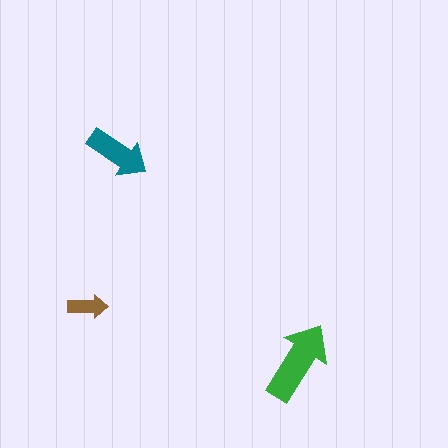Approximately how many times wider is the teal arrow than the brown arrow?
About 1.5 times wider.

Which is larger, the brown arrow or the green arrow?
The green one.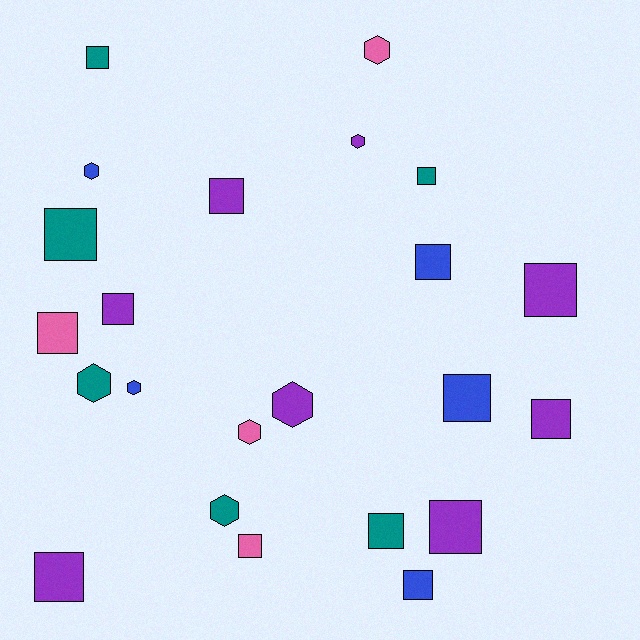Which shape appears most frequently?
Square, with 15 objects.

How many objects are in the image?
There are 23 objects.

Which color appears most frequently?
Purple, with 8 objects.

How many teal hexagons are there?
There are 2 teal hexagons.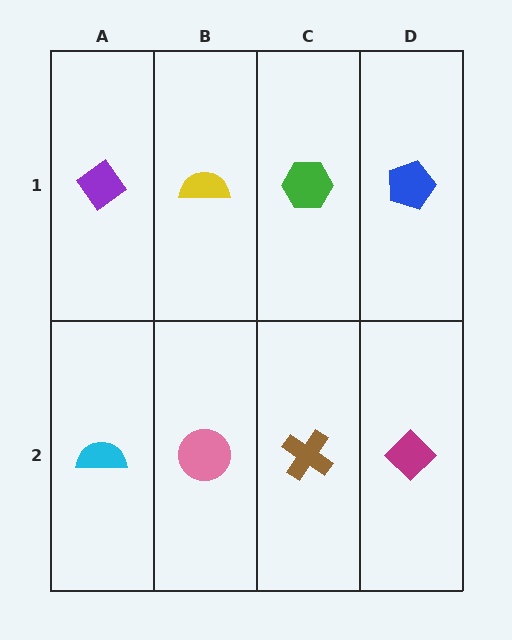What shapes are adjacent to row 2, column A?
A purple diamond (row 1, column A), a pink circle (row 2, column B).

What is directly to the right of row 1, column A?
A yellow semicircle.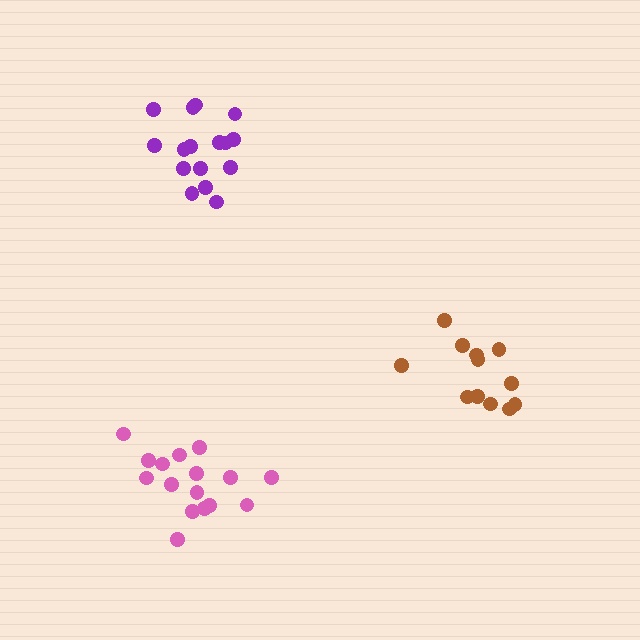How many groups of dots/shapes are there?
There are 3 groups.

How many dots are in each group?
Group 1: 12 dots, Group 2: 16 dots, Group 3: 16 dots (44 total).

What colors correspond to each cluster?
The clusters are colored: brown, pink, purple.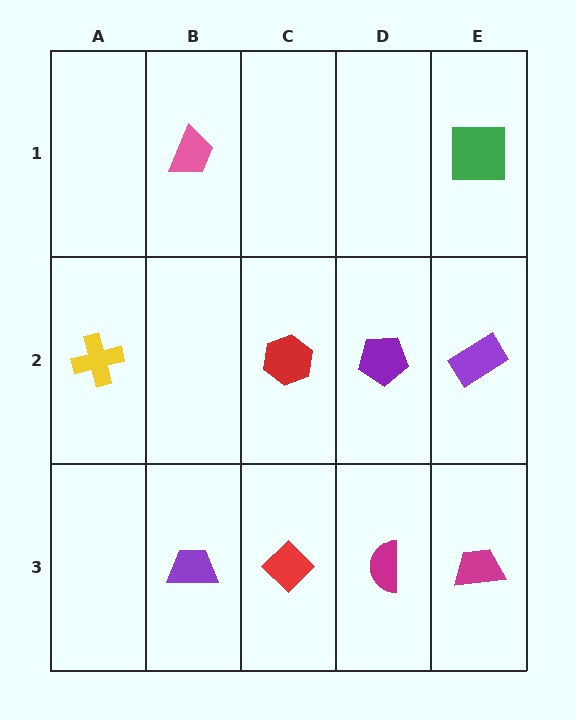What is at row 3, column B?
A purple trapezoid.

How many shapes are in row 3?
4 shapes.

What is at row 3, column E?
A magenta trapezoid.